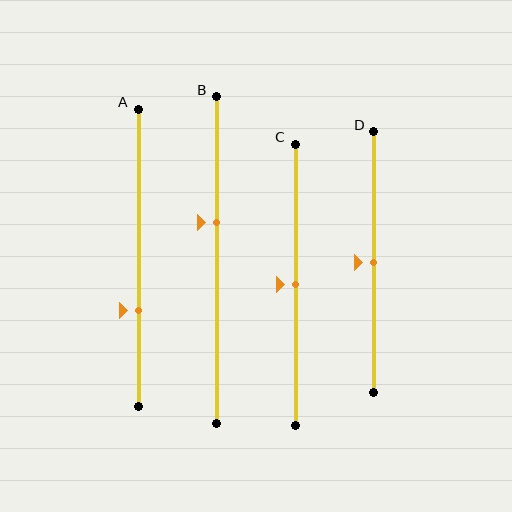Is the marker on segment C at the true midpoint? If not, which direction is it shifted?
Yes, the marker on segment C is at the true midpoint.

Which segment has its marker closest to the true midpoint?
Segment C has its marker closest to the true midpoint.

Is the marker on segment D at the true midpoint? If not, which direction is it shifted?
Yes, the marker on segment D is at the true midpoint.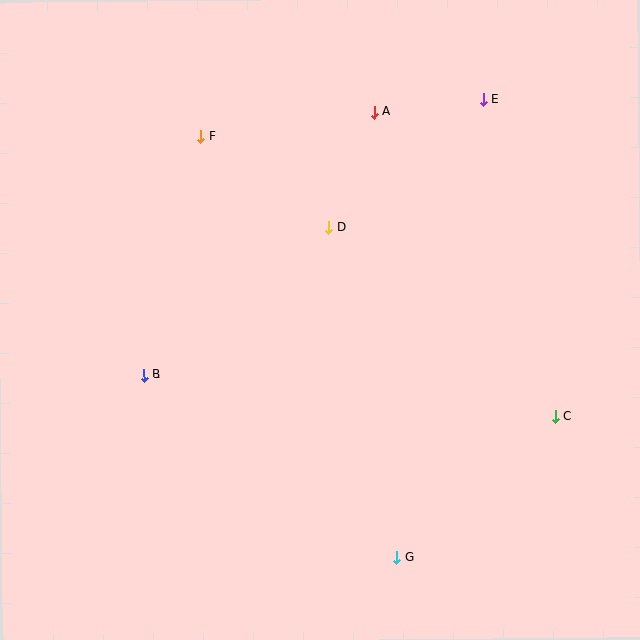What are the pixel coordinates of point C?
Point C is at (555, 416).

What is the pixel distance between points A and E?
The distance between A and E is 110 pixels.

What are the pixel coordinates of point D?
Point D is at (329, 227).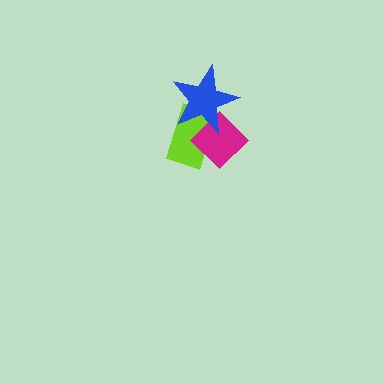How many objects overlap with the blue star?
2 objects overlap with the blue star.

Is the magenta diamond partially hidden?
Yes, it is partially covered by another shape.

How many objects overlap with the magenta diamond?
2 objects overlap with the magenta diamond.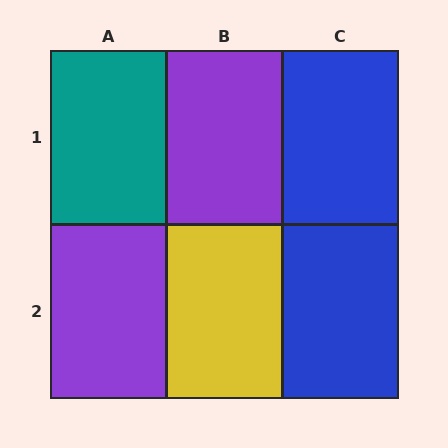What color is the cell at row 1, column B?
Purple.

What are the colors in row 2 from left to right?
Purple, yellow, blue.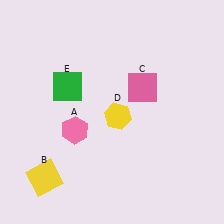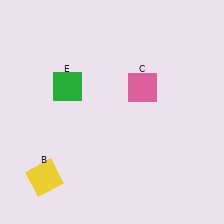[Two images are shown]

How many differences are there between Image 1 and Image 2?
There are 2 differences between the two images.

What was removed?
The pink hexagon (A), the yellow hexagon (D) were removed in Image 2.